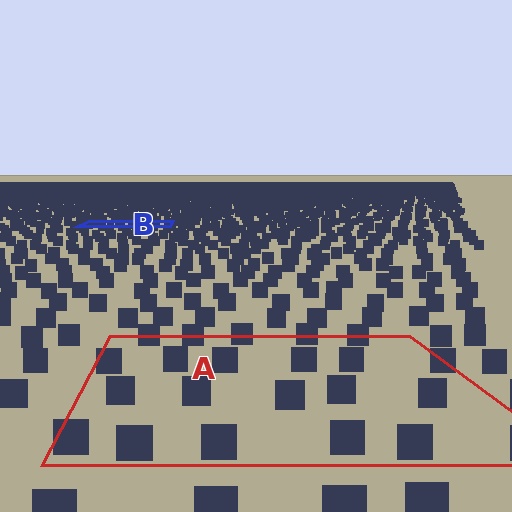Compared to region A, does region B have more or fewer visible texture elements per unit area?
Region B has more texture elements per unit area — they are packed more densely because it is farther away.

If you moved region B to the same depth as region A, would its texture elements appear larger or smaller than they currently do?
They would appear larger. At a closer depth, the same texture elements are projected at a bigger on-screen size.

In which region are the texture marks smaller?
The texture marks are smaller in region B, because it is farther away.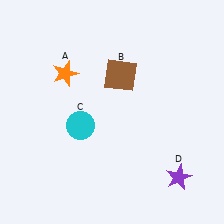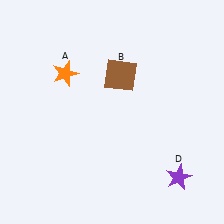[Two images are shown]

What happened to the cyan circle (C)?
The cyan circle (C) was removed in Image 2. It was in the bottom-left area of Image 1.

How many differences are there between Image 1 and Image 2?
There is 1 difference between the two images.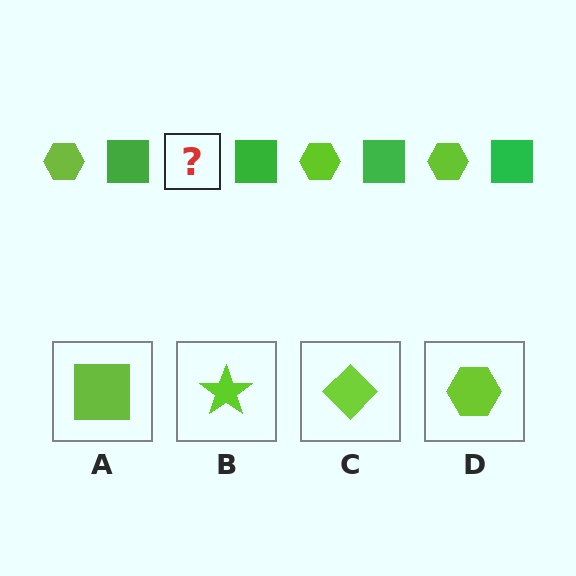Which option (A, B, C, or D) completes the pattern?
D.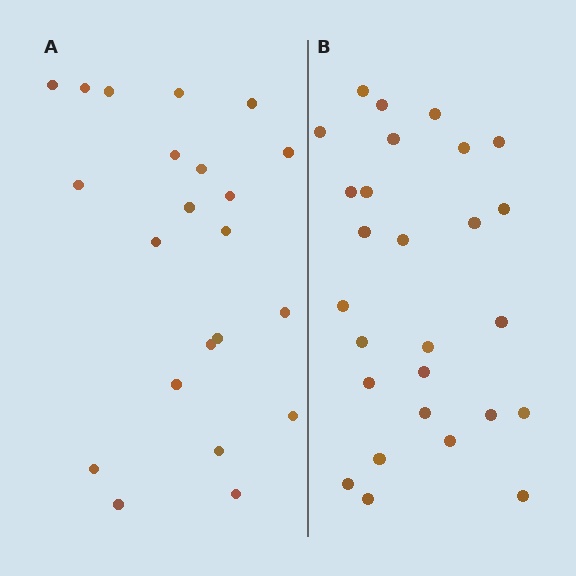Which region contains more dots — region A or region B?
Region B (the right region) has more dots.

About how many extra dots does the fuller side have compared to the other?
Region B has about 5 more dots than region A.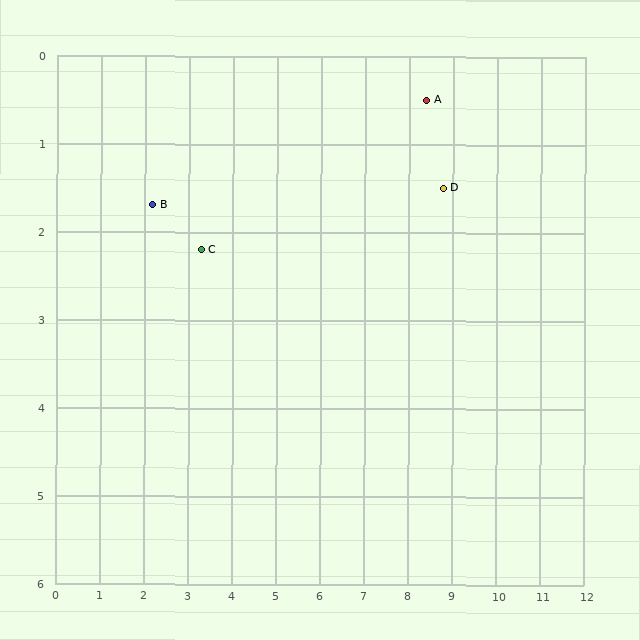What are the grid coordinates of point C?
Point C is at approximately (3.3, 2.2).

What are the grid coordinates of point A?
Point A is at approximately (8.4, 0.5).